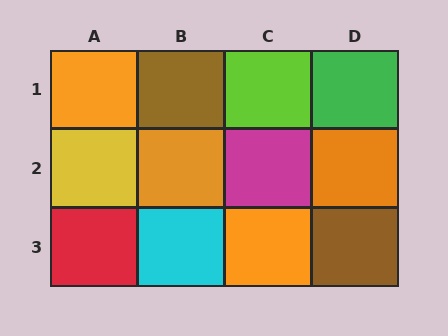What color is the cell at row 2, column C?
Magenta.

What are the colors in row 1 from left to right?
Orange, brown, lime, green.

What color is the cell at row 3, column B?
Cyan.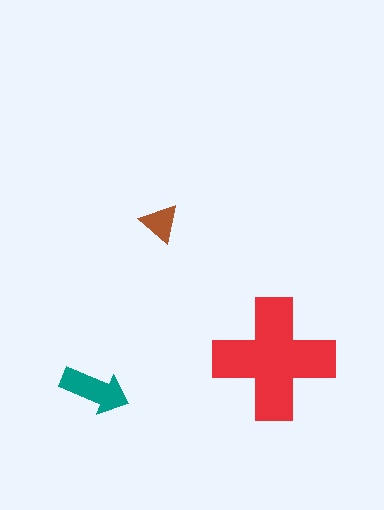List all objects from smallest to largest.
The brown triangle, the teal arrow, the red cross.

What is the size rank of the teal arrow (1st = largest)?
2nd.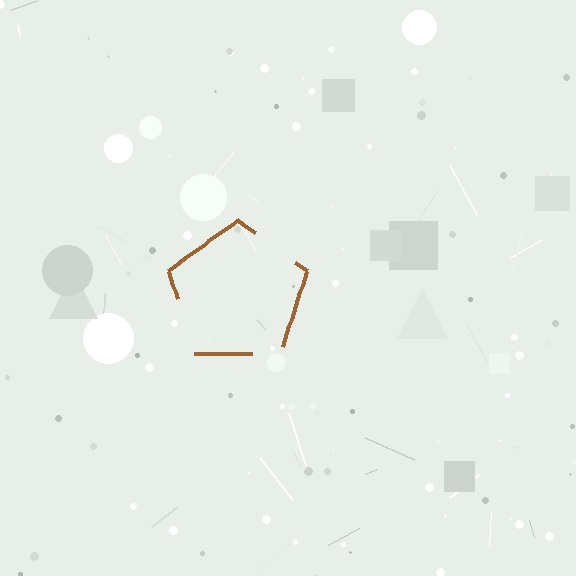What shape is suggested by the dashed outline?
The dashed outline suggests a pentagon.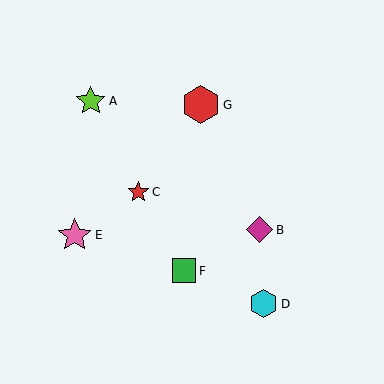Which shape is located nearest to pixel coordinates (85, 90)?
The lime star (labeled A) at (91, 101) is nearest to that location.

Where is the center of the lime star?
The center of the lime star is at (91, 101).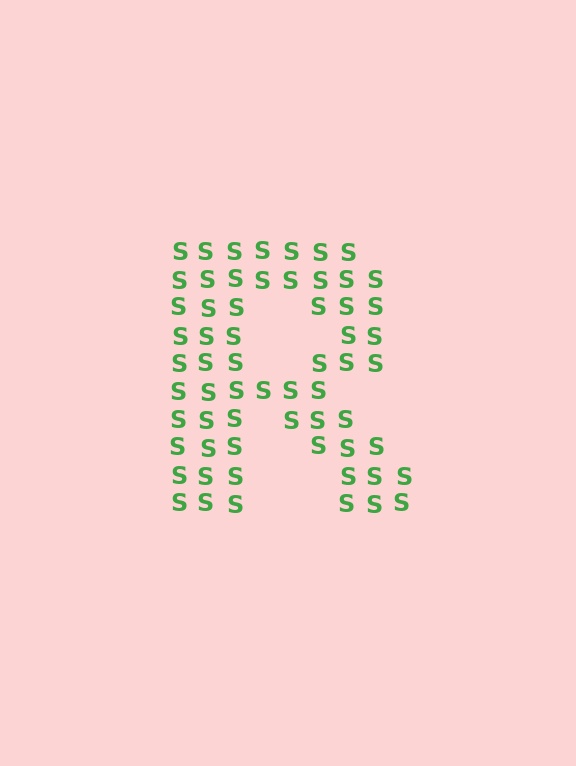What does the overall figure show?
The overall figure shows the letter R.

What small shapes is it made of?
It is made of small letter S's.